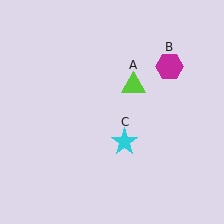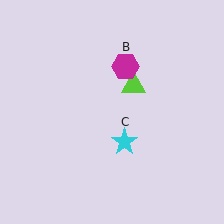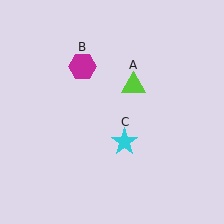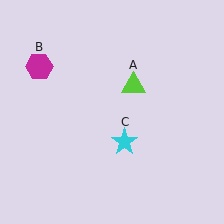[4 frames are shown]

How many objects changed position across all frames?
1 object changed position: magenta hexagon (object B).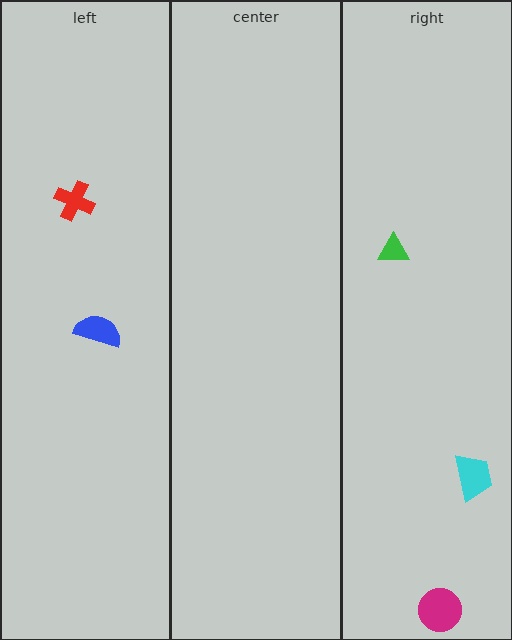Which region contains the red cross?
The left region.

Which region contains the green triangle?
The right region.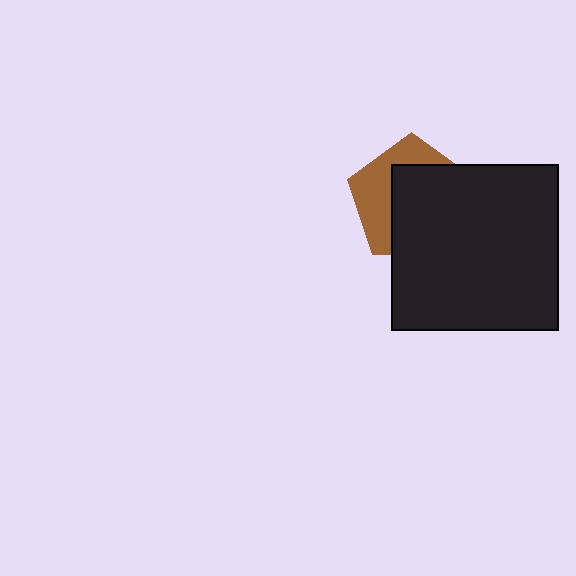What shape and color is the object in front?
The object in front is a black square.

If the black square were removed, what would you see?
You would see the complete brown pentagon.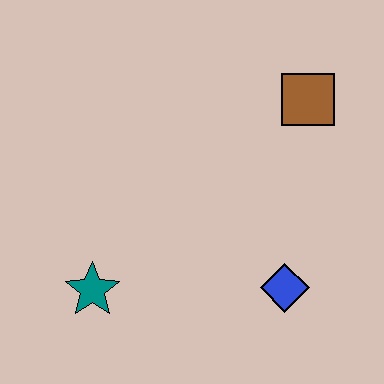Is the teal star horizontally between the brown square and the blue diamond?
No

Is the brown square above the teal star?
Yes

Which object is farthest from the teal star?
The brown square is farthest from the teal star.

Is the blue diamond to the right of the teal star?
Yes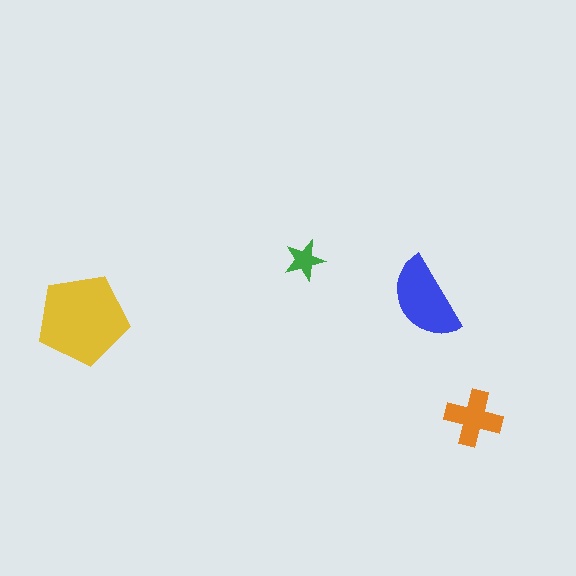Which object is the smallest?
The green star.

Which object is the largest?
The yellow pentagon.